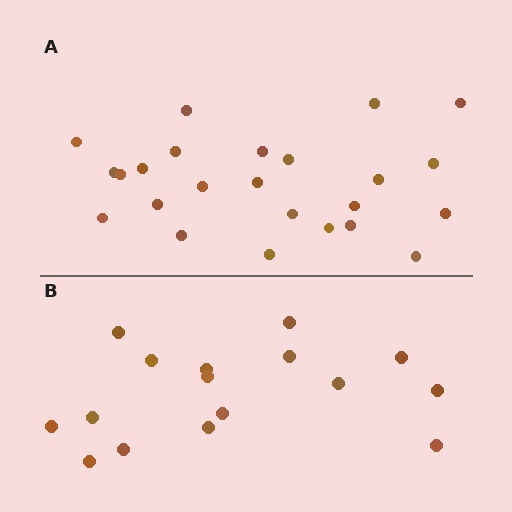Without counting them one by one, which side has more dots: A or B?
Region A (the top region) has more dots.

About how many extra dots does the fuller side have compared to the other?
Region A has roughly 8 or so more dots than region B.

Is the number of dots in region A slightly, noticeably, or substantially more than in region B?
Region A has substantially more. The ratio is roughly 1.5 to 1.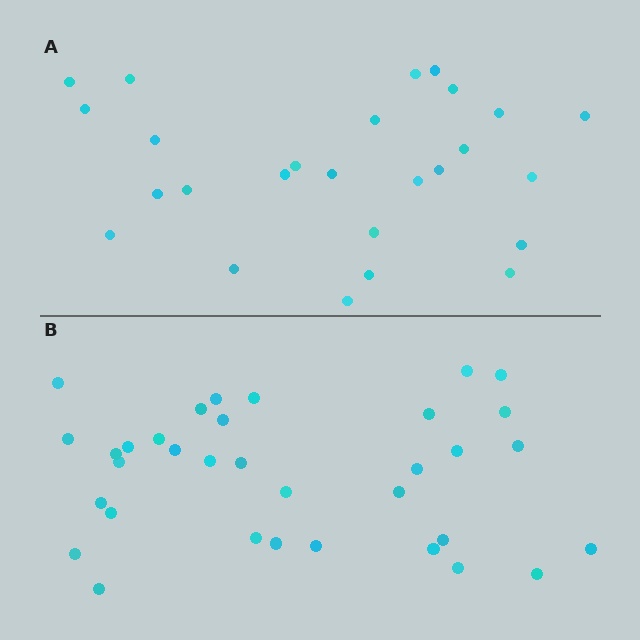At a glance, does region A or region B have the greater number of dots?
Region B (the bottom region) has more dots.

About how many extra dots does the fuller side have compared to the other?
Region B has roughly 8 or so more dots than region A.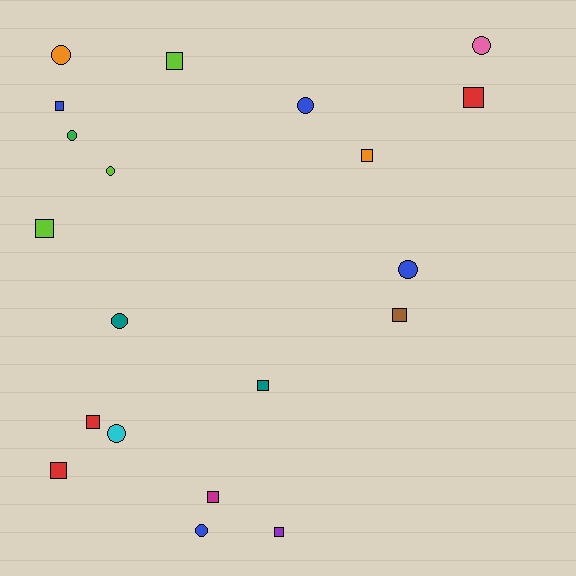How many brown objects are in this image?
There is 1 brown object.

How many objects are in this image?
There are 20 objects.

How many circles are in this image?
There are 9 circles.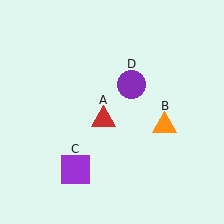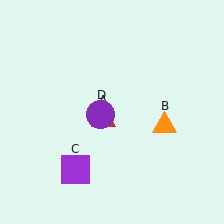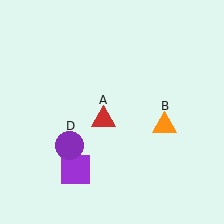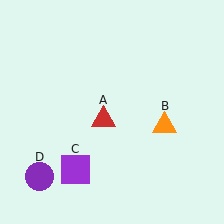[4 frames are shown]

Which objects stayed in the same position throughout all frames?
Red triangle (object A) and orange triangle (object B) and purple square (object C) remained stationary.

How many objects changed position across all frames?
1 object changed position: purple circle (object D).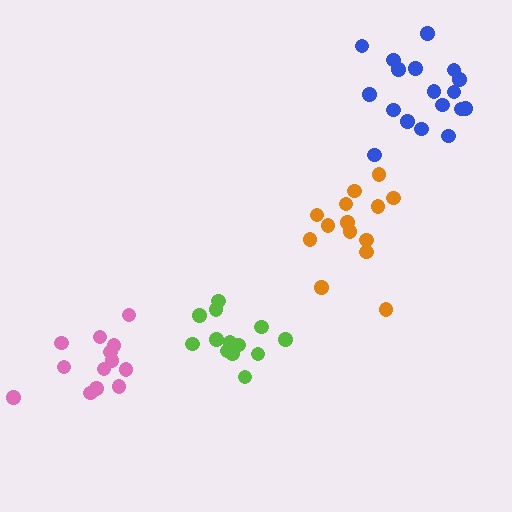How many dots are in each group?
Group 1: 14 dots, Group 2: 13 dots, Group 3: 18 dots, Group 4: 13 dots (58 total).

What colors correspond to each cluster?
The clusters are colored: orange, lime, blue, pink.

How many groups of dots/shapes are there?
There are 4 groups.